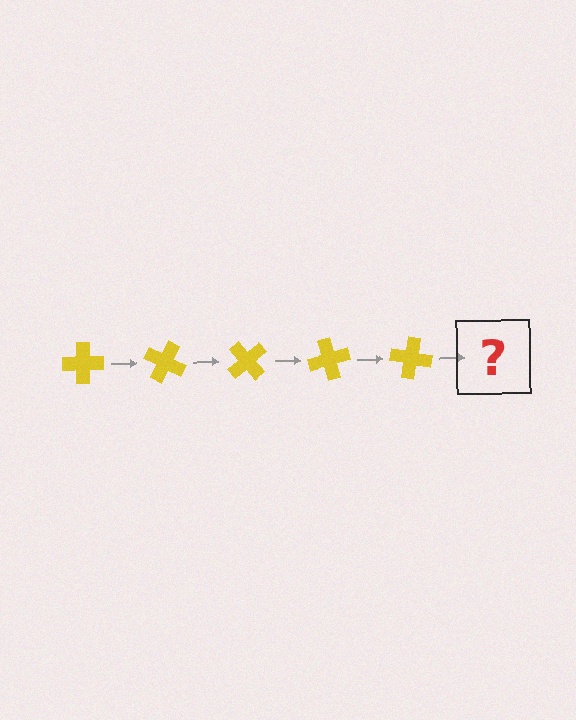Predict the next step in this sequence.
The next step is a yellow cross rotated 125 degrees.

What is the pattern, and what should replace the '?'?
The pattern is that the cross rotates 25 degrees each step. The '?' should be a yellow cross rotated 125 degrees.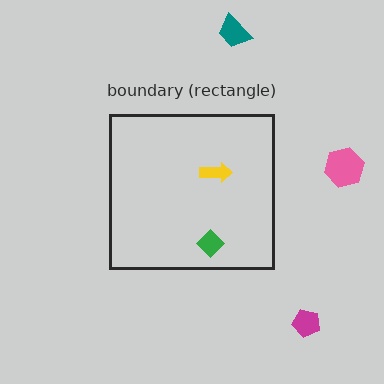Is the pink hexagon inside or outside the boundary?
Outside.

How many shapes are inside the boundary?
2 inside, 3 outside.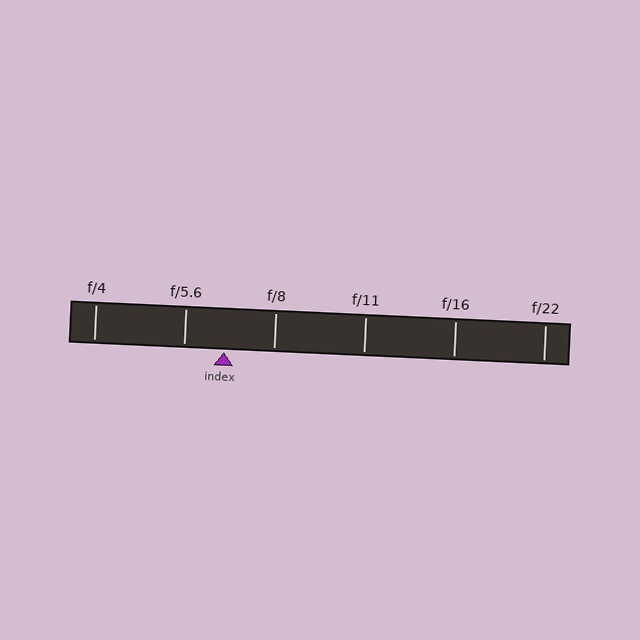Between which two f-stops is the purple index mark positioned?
The index mark is between f/5.6 and f/8.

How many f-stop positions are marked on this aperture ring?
There are 6 f-stop positions marked.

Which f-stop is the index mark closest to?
The index mark is closest to f/5.6.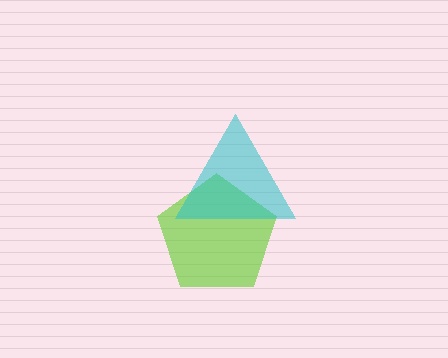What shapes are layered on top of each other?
The layered shapes are: a lime pentagon, a cyan triangle.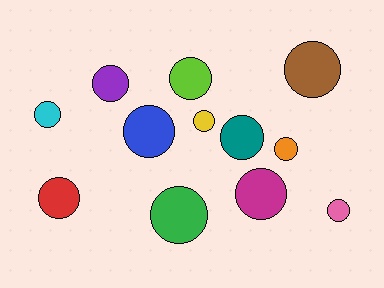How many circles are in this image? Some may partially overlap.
There are 12 circles.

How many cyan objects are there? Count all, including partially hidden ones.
There is 1 cyan object.